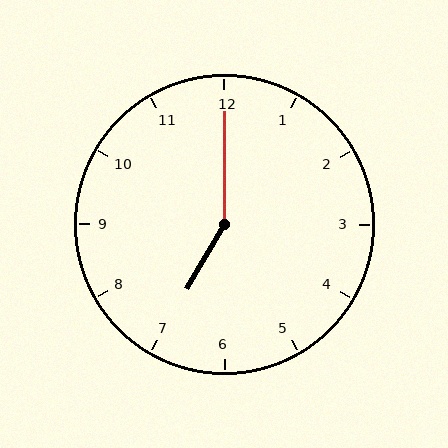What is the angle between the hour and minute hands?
Approximately 150 degrees.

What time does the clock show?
7:00.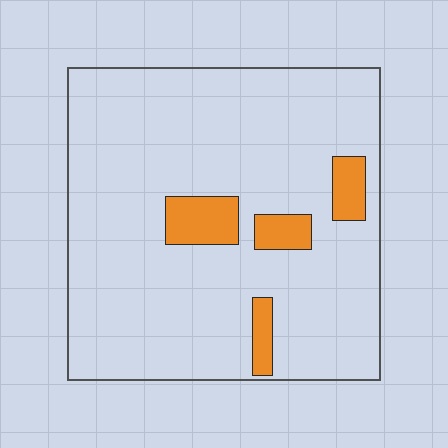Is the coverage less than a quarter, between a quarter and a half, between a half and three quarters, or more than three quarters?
Less than a quarter.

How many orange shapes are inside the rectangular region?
4.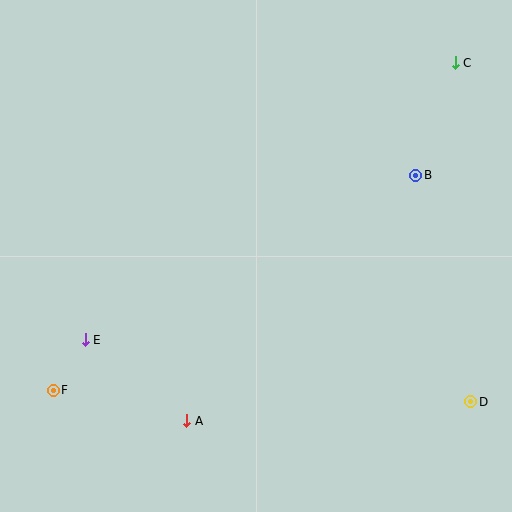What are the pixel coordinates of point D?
Point D is at (471, 402).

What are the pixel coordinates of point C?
Point C is at (455, 63).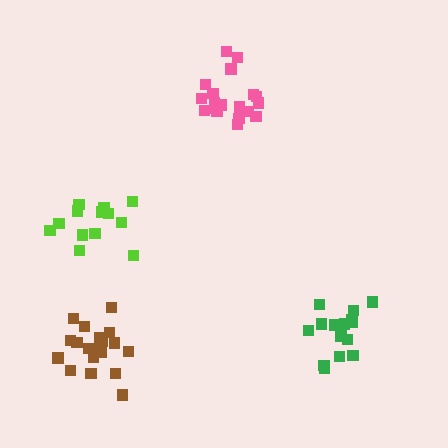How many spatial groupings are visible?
There are 4 spatial groupings.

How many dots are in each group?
Group 1: 15 dots, Group 2: 19 dots, Group 3: 13 dots, Group 4: 19 dots (66 total).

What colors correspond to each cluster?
The clusters are colored: green, pink, lime, brown.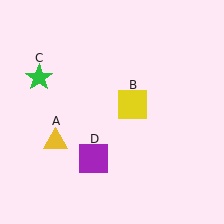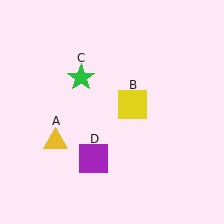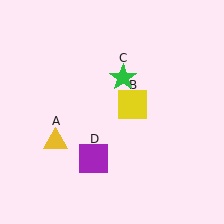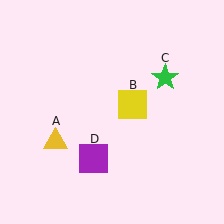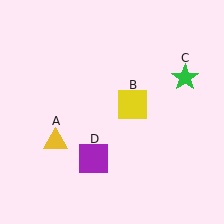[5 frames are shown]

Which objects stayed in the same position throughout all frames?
Yellow triangle (object A) and yellow square (object B) and purple square (object D) remained stationary.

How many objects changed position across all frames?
1 object changed position: green star (object C).